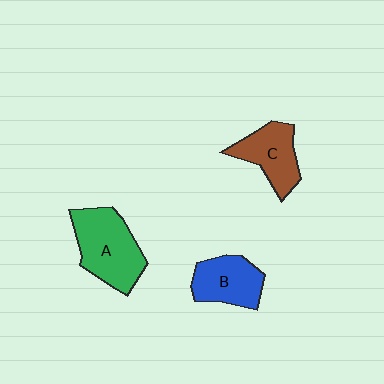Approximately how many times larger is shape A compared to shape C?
Approximately 1.4 times.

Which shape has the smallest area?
Shape C (brown).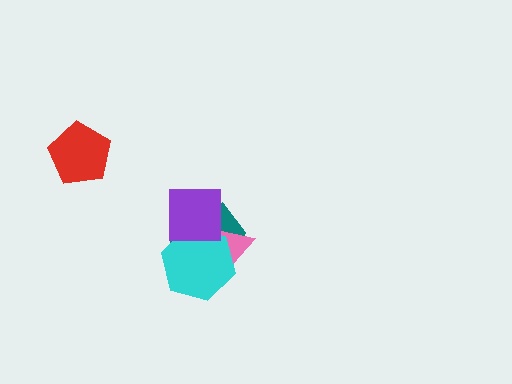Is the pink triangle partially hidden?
Yes, it is partially covered by another shape.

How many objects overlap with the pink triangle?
2 objects overlap with the pink triangle.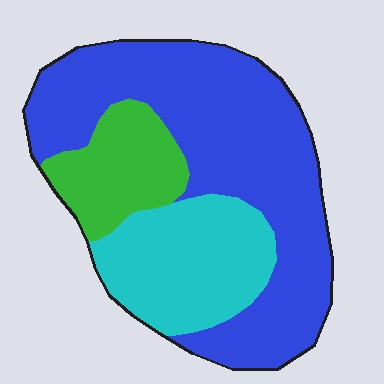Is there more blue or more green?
Blue.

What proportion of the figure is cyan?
Cyan takes up between a quarter and a half of the figure.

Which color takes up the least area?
Green, at roughly 15%.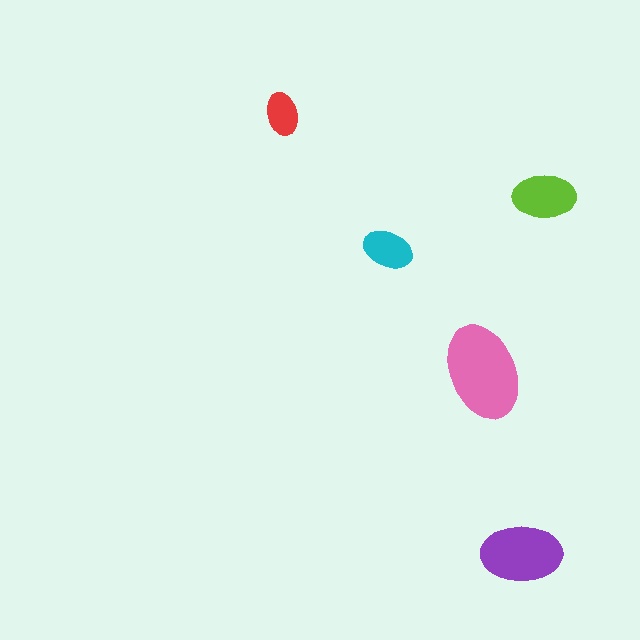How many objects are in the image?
There are 5 objects in the image.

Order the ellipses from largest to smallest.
the pink one, the purple one, the lime one, the cyan one, the red one.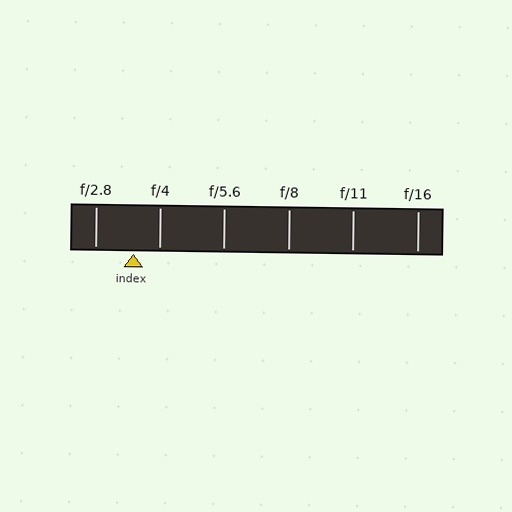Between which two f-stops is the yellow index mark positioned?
The index mark is between f/2.8 and f/4.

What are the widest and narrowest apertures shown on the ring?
The widest aperture shown is f/2.8 and the narrowest is f/16.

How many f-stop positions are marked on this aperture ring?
There are 6 f-stop positions marked.